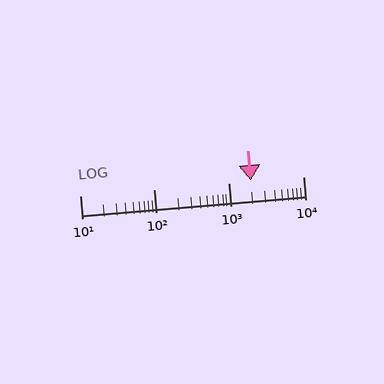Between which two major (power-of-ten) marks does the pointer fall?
The pointer is between 1000 and 10000.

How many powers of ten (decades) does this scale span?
The scale spans 3 decades, from 10 to 10000.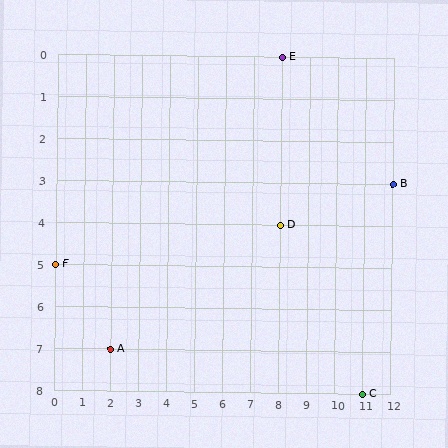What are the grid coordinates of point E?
Point E is at grid coordinates (8, 0).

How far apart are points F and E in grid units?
Points F and E are 8 columns and 5 rows apart (about 9.4 grid units diagonally).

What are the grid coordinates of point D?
Point D is at grid coordinates (8, 4).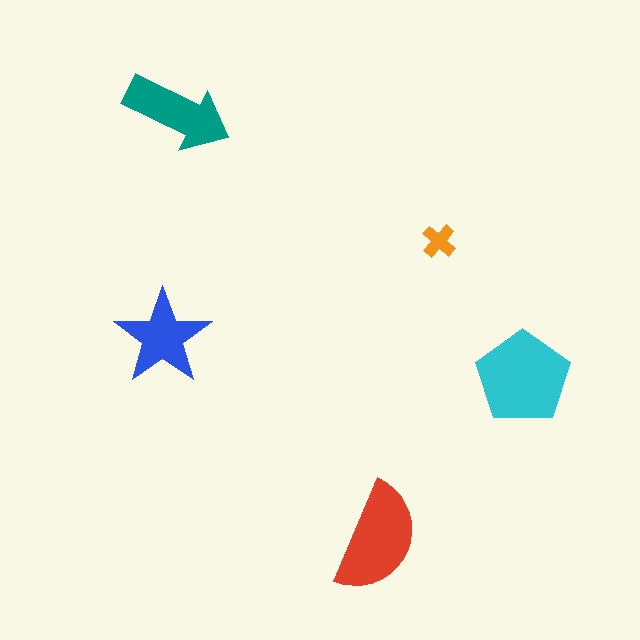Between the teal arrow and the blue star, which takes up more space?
The teal arrow.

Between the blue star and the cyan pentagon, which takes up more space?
The cyan pentagon.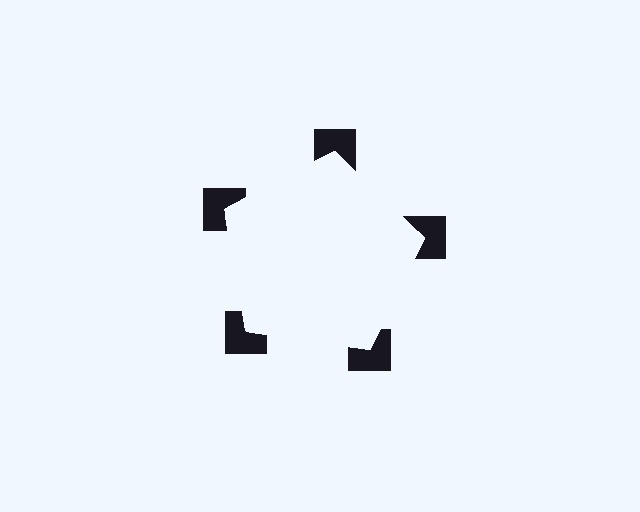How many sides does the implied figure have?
5 sides.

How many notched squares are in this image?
There are 5 — one at each vertex of the illusory pentagon.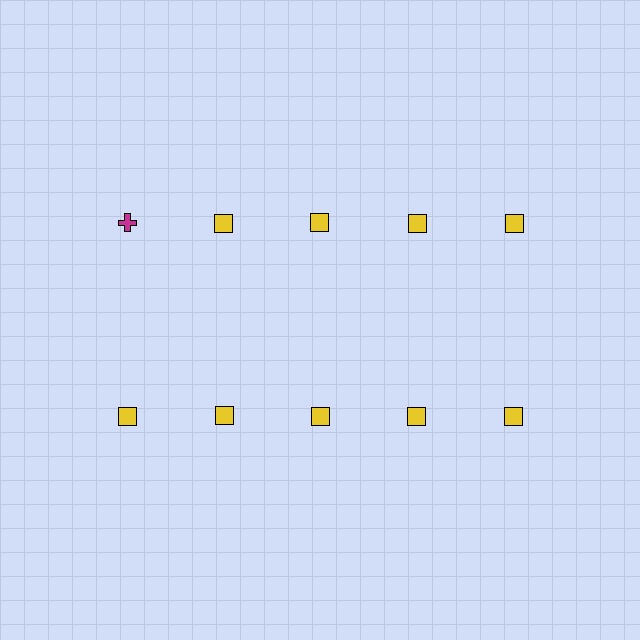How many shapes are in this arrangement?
There are 10 shapes arranged in a grid pattern.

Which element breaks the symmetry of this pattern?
The magenta cross in the top row, leftmost column breaks the symmetry. All other shapes are yellow squares.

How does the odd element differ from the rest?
It differs in both color (magenta instead of yellow) and shape (cross instead of square).